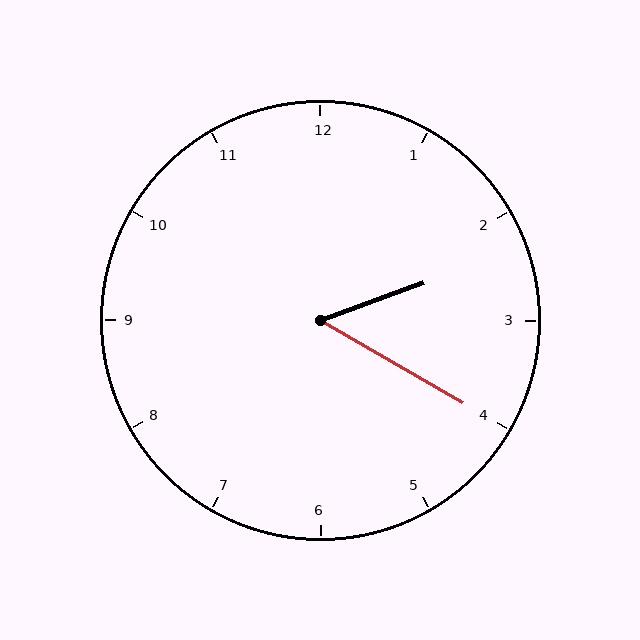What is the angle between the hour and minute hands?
Approximately 50 degrees.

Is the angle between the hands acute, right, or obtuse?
It is acute.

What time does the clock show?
2:20.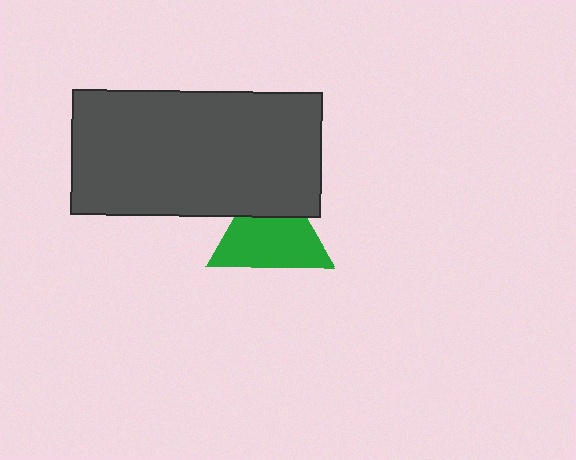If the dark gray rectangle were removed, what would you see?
You would see the complete green triangle.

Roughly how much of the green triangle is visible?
Most of it is visible (roughly 69%).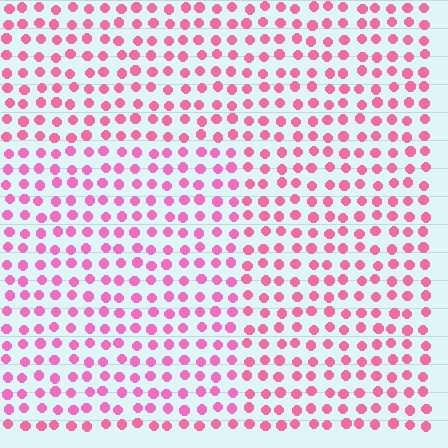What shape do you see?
I see a rectangle.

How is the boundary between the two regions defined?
The boundary is defined purely by a slight shift in hue (about 16 degrees). Spacing, size, and orientation are identical on both sides.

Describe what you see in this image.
The image is filled with small pink elements in a uniform arrangement. A rectangle-shaped region is visible where the elements are tinted to a slightly different hue, forming a subtle color boundary.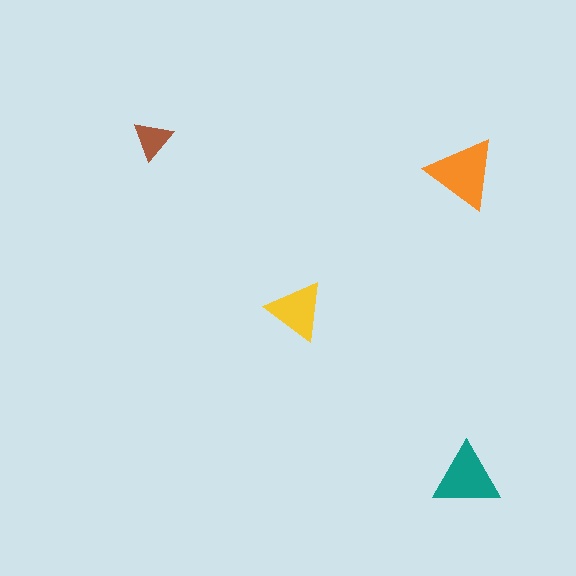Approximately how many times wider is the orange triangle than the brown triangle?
About 2 times wider.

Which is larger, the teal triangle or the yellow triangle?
The teal one.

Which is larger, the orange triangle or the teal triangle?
The orange one.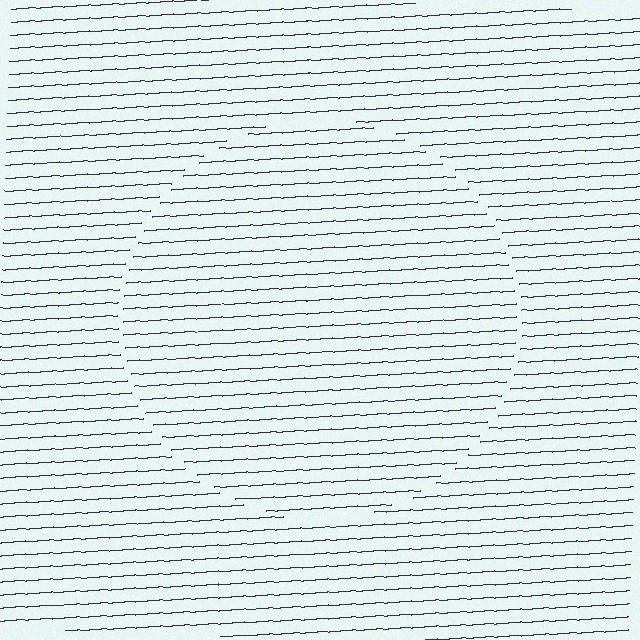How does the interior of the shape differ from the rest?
The interior of the shape contains the same grating, shifted by half a period — the contour is defined by the phase discontinuity where line-ends from the inner and outer gratings abut.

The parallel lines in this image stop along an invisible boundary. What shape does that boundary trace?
An illusory circle. The interior of the shape contains the same grating, shifted by half a period — the contour is defined by the phase discontinuity where line-ends from the inner and outer gratings abut.